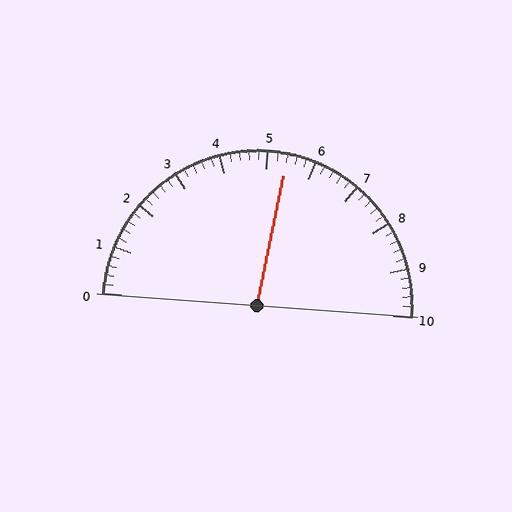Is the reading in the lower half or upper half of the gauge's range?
The reading is in the upper half of the range (0 to 10).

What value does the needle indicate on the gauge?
The needle indicates approximately 5.4.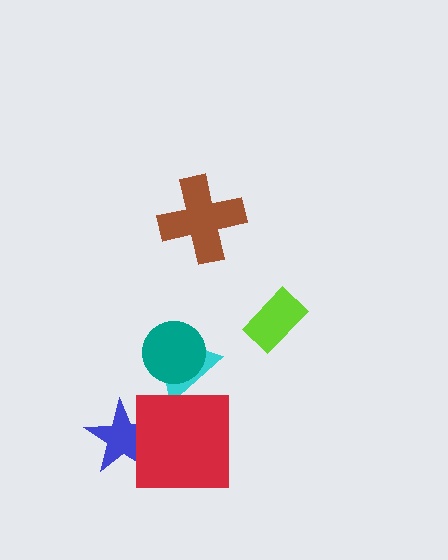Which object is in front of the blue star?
The red square is in front of the blue star.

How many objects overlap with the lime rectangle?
0 objects overlap with the lime rectangle.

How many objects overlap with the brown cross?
0 objects overlap with the brown cross.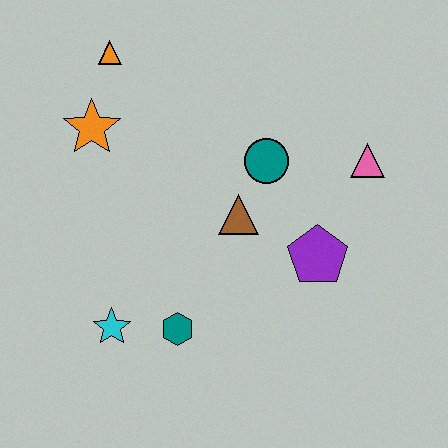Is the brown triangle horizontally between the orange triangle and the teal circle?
Yes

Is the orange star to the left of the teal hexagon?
Yes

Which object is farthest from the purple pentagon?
The orange triangle is farthest from the purple pentagon.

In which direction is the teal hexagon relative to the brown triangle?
The teal hexagon is below the brown triangle.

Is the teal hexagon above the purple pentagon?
No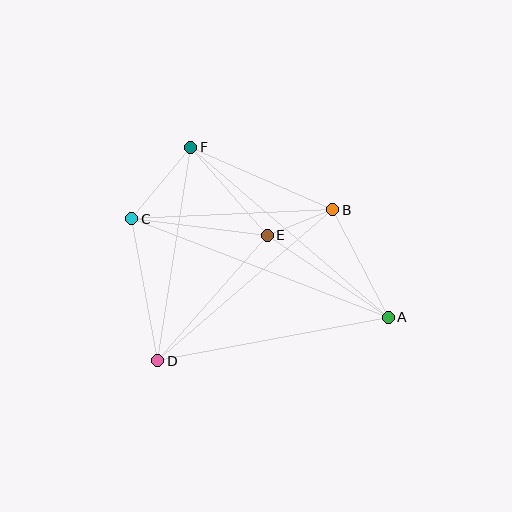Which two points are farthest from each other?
Points A and C are farthest from each other.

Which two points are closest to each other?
Points B and E are closest to each other.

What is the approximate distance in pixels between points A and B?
The distance between A and B is approximately 121 pixels.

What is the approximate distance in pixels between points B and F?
The distance between B and F is approximately 155 pixels.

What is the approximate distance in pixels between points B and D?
The distance between B and D is approximately 231 pixels.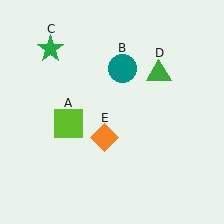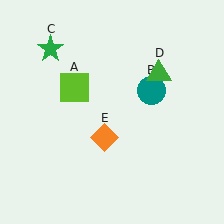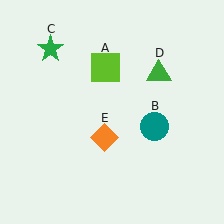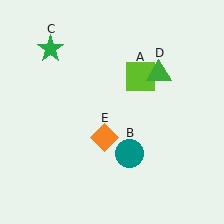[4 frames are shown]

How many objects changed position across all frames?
2 objects changed position: lime square (object A), teal circle (object B).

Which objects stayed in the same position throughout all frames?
Green star (object C) and green triangle (object D) and orange diamond (object E) remained stationary.